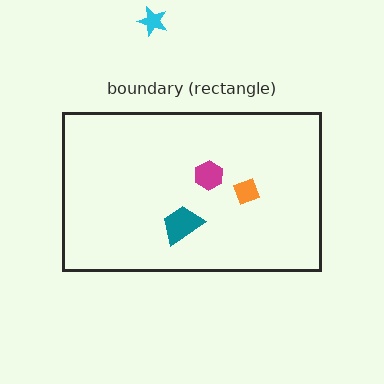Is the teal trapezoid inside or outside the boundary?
Inside.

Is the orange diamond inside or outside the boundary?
Inside.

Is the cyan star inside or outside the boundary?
Outside.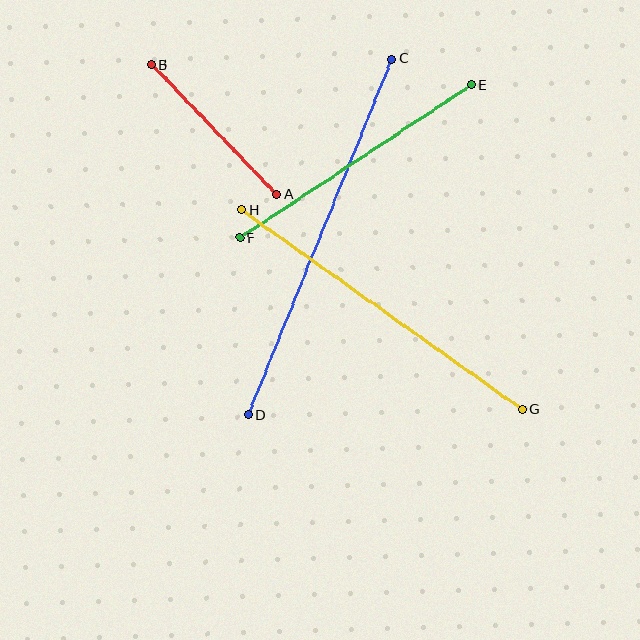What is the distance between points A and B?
The distance is approximately 180 pixels.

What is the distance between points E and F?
The distance is approximately 278 pixels.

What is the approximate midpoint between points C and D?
The midpoint is at approximately (320, 237) pixels.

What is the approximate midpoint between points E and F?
The midpoint is at approximately (356, 162) pixels.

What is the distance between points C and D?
The distance is approximately 384 pixels.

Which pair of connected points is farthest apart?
Points C and D are farthest apart.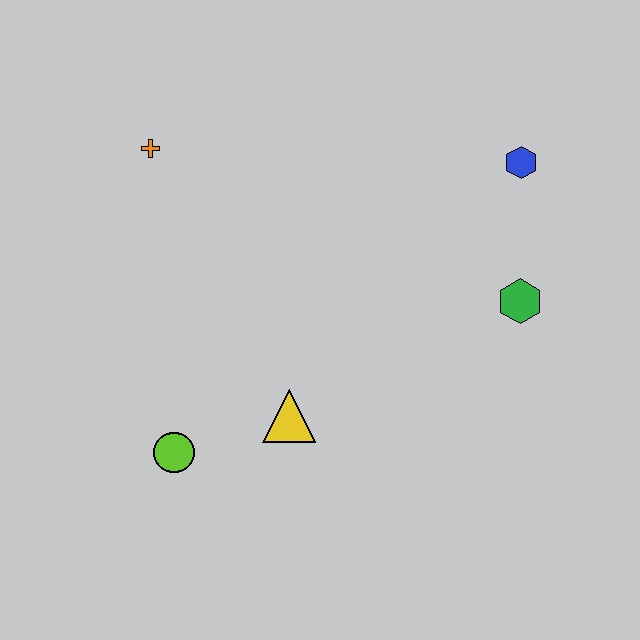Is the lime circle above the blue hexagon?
No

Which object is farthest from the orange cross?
The green hexagon is farthest from the orange cross.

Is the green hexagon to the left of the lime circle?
No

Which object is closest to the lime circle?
The yellow triangle is closest to the lime circle.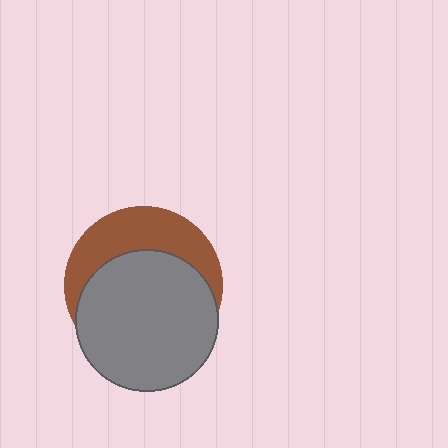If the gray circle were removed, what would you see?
You would see the complete brown circle.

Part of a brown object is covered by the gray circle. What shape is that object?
It is a circle.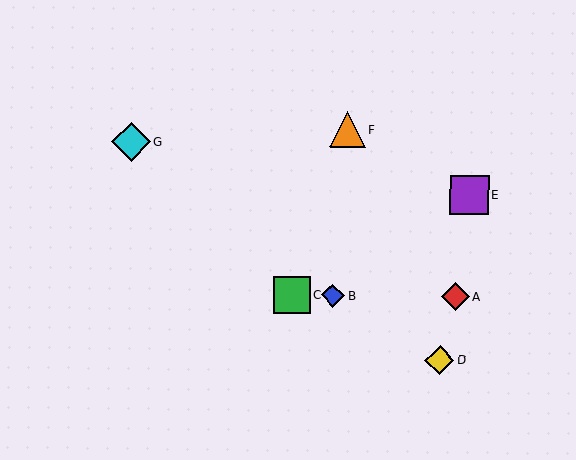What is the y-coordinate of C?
Object C is at y≈295.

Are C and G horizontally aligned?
No, C is at y≈295 and G is at y≈142.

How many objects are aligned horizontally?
3 objects (A, B, C) are aligned horizontally.